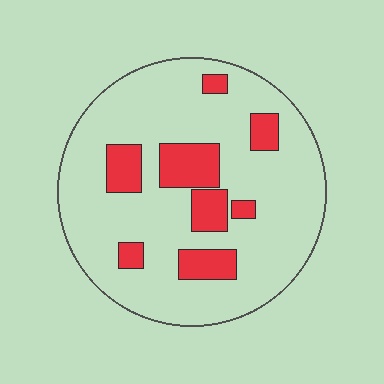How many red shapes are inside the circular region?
8.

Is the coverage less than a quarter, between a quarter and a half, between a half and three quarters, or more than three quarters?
Less than a quarter.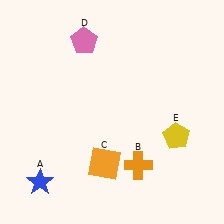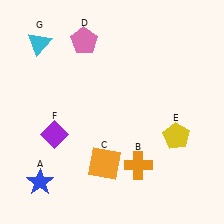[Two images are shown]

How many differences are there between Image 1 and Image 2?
There are 2 differences between the two images.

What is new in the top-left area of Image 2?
A cyan triangle (G) was added in the top-left area of Image 2.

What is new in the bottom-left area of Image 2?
A purple diamond (F) was added in the bottom-left area of Image 2.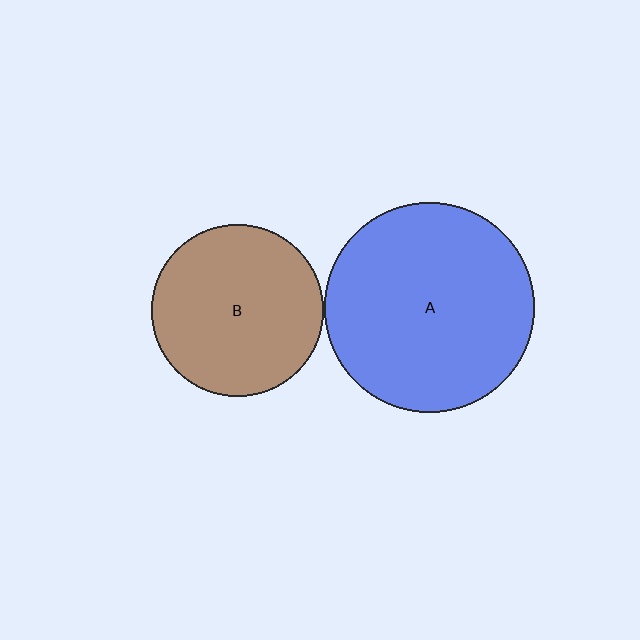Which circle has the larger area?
Circle A (blue).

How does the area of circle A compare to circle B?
Approximately 1.5 times.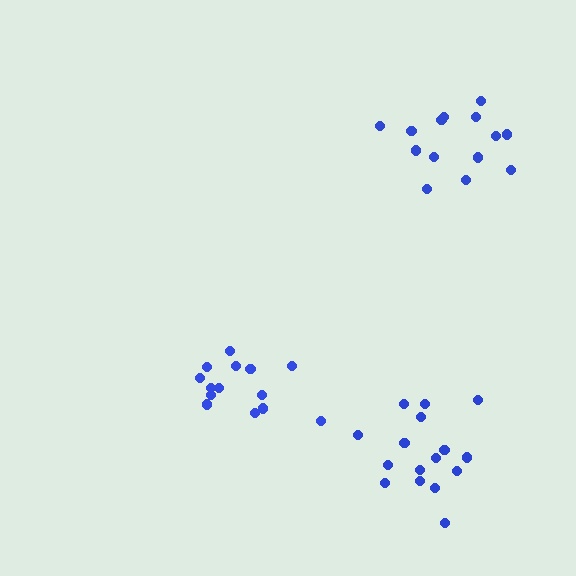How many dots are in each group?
Group 1: 14 dots, Group 2: 14 dots, Group 3: 16 dots (44 total).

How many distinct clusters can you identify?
There are 3 distinct clusters.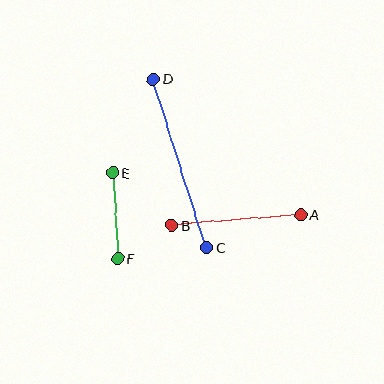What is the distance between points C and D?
The distance is approximately 176 pixels.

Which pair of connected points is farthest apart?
Points C and D are farthest apart.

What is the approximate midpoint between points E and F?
The midpoint is at approximately (115, 216) pixels.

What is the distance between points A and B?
The distance is approximately 129 pixels.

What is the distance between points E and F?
The distance is approximately 86 pixels.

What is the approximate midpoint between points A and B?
The midpoint is at approximately (236, 220) pixels.